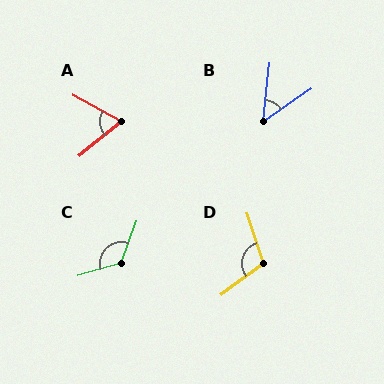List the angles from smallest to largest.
B (49°), A (68°), D (108°), C (126°).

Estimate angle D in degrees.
Approximately 108 degrees.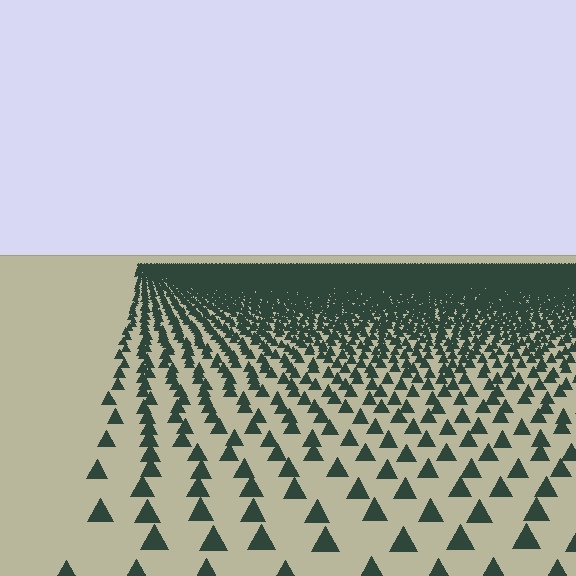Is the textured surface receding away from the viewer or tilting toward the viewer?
The surface is receding away from the viewer. Texture elements get smaller and denser toward the top.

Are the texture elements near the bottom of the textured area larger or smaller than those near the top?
Larger. Near the bottom, elements are closer to the viewer and appear at a bigger on-screen size.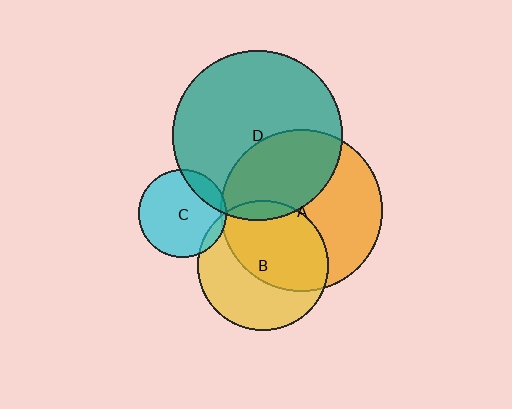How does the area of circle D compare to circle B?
Approximately 1.7 times.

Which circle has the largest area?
Circle D (teal).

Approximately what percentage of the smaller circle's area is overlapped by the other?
Approximately 40%.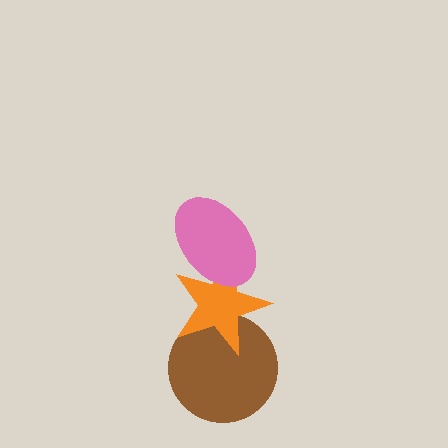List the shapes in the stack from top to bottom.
From top to bottom: the pink ellipse, the orange star, the brown circle.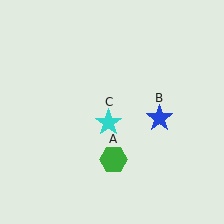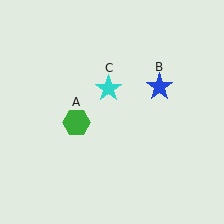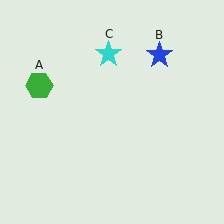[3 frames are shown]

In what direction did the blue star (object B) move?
The blue star (object B) moved up.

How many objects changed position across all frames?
3 objects changed position: green hexagon (object A), blue star (object B), cyan star (object C).